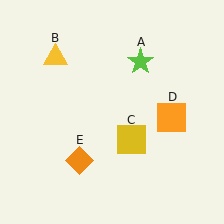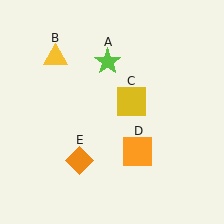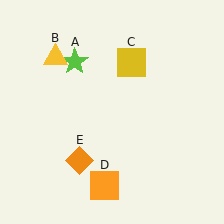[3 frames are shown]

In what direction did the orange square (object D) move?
The orange square (object D) moved down and to the left.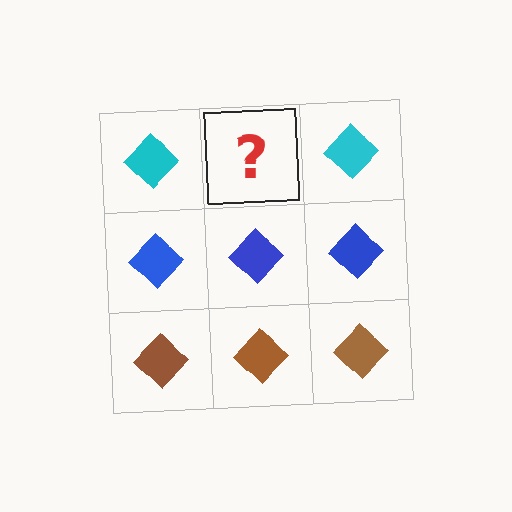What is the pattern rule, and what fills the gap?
The rule is that each row has a consistent color. The gap should be filled with a cyan diamond.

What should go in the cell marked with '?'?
The missing cell should contain a cyan diamond.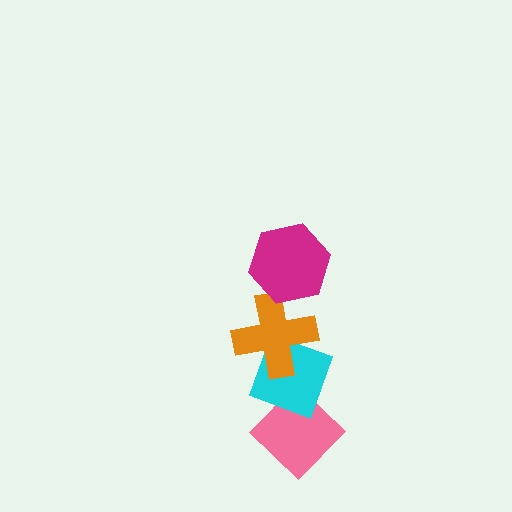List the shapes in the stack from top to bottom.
From top to bottom: the magenta hexagon, the orange cross, the cyan diamond, the pink diamond.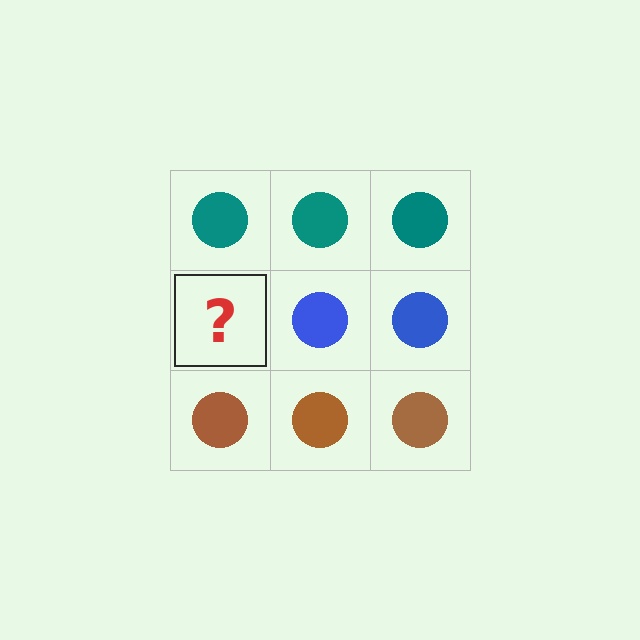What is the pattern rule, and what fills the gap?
The rule is that each row has a consistent color. The gap should be filled with a blue circle.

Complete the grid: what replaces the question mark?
The question mark should be replaced with a blue circle.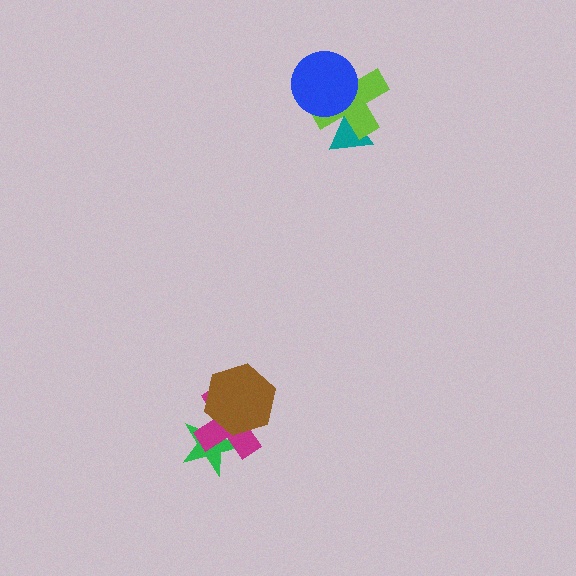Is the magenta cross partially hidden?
Yes, it is partially covered by another shape.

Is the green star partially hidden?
Yes, it is partially covered by another shape.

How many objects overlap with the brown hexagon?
2 objects overlap with the brown hexagon.